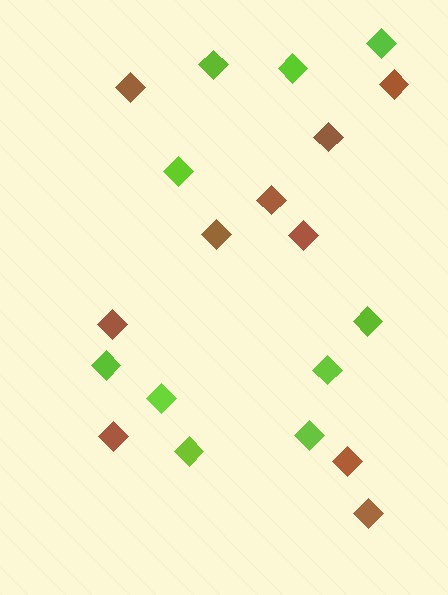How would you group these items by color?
There are 2 groups: one group of lime diamonds (10) and one group of brown diamonds (10).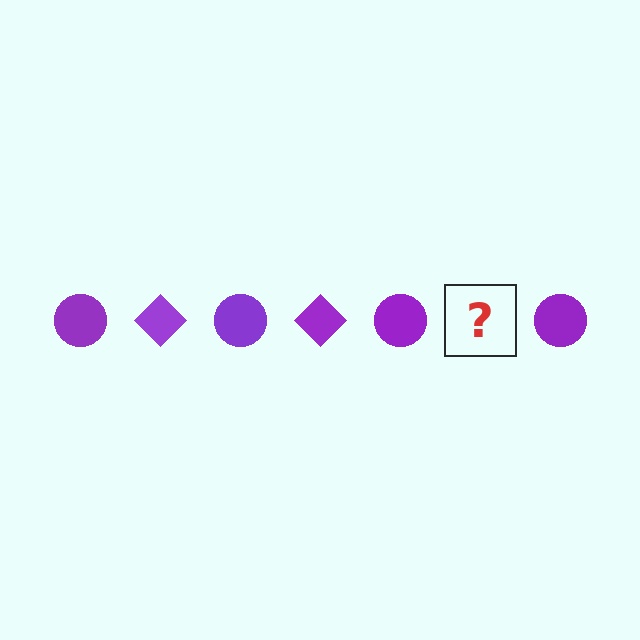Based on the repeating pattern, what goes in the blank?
The blank should be a purple diamond.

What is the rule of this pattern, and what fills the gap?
The rule is that the pattern cycles through circle, diamond shapes in purple. The gap should be filled with a purple diamond.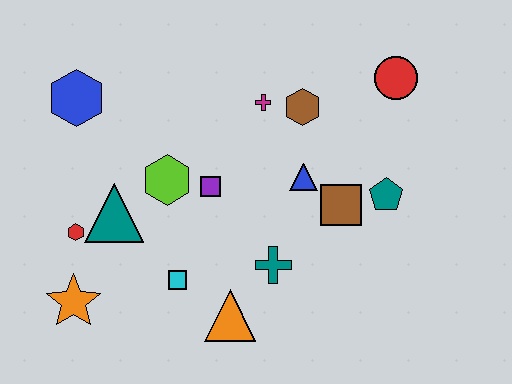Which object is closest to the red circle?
The brown hexagon is closest to the red circle.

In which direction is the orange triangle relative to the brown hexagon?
The orange triangle is below the brown hexagon.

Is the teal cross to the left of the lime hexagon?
No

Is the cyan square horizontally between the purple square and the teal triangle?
Yes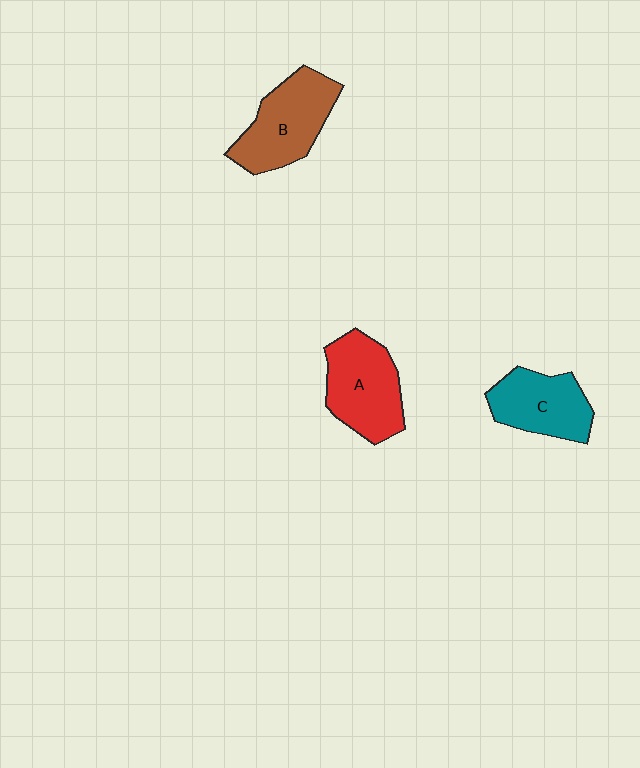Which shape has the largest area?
Shape B (brown).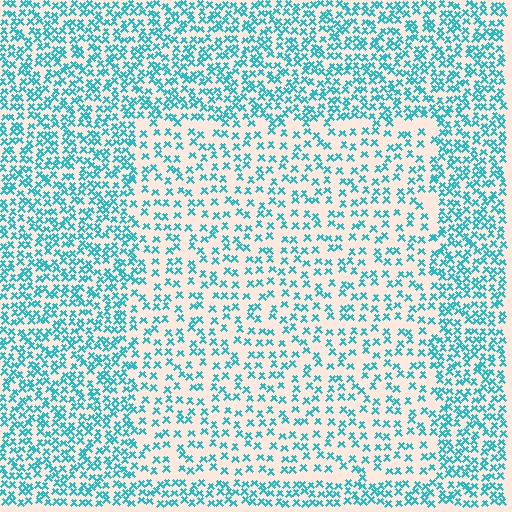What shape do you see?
I see a rectangle.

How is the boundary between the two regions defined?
The boundary is defined by a change in element density (approximately 1.8x ratio). All elements are the same color, size, and shape.